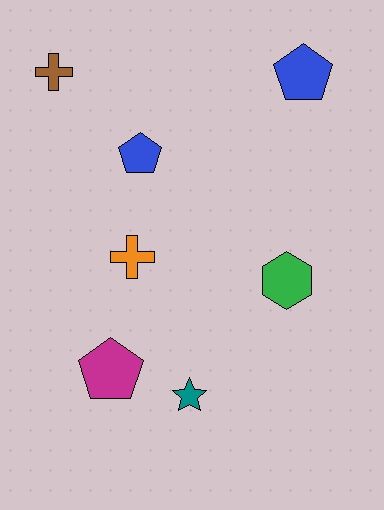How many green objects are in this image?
There is 1 green object.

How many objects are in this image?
There are 7 objects.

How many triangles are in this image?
There are no triangles.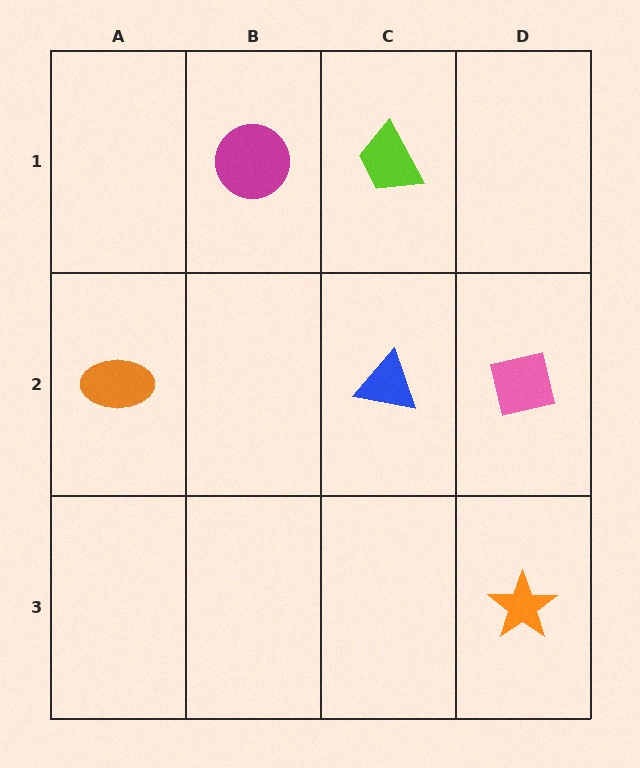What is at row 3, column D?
An orange star.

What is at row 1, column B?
A magenta circle.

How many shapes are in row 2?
3 shapes.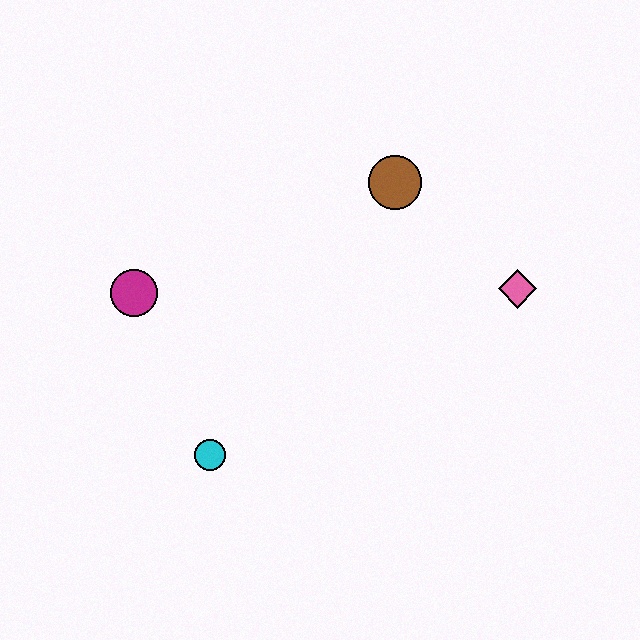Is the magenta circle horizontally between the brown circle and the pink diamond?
No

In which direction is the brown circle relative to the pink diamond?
The brown circle is to the left of the pink diamond.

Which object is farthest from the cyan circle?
The pink diamond is farthest from the cyan circle.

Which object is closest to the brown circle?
The pink diamond is closest to the brown circle.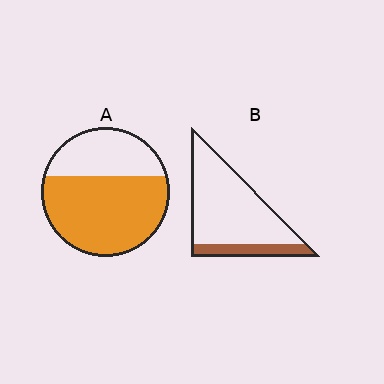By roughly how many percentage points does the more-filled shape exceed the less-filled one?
By roughly 45 percentage points (A over B).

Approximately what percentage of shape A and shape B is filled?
A is approximately 65% and B is approximately 20%.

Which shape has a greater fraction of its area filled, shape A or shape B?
Shape A.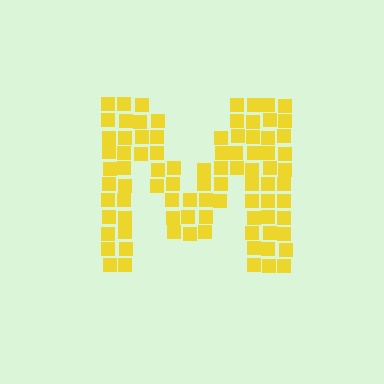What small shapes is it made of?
It is made of small squares.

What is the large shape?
The large shape is the letter M.